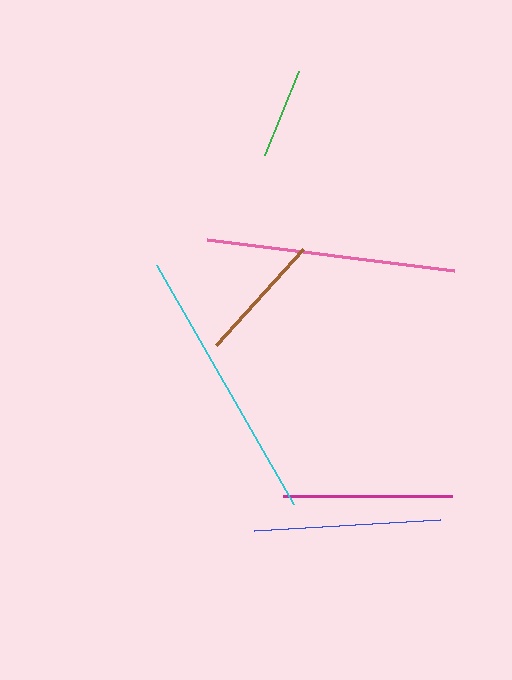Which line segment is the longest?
The cyan line is the longest at approximately 275 pixels.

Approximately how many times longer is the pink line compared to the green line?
The pink line is approximately 2.8 times the length of the green line.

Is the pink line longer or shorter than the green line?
The pink line is longer than the green line.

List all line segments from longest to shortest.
From longest to shortest: cyan, pink, blue, magenta, brown, green.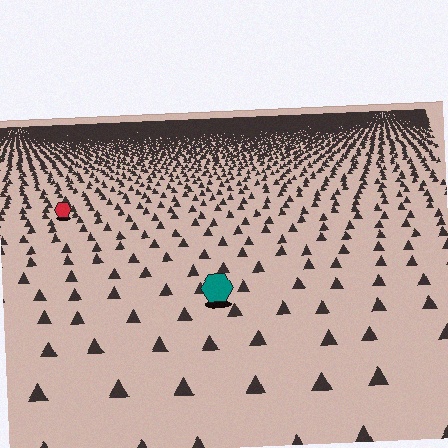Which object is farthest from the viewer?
The red hexagon is farthest from the viewer. It appears smaller and the ground texture around it is denser.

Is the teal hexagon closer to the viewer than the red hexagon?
Yes. The teal hexagon is closer — you can tell from the texture gradient: the ground texture is coarser near it.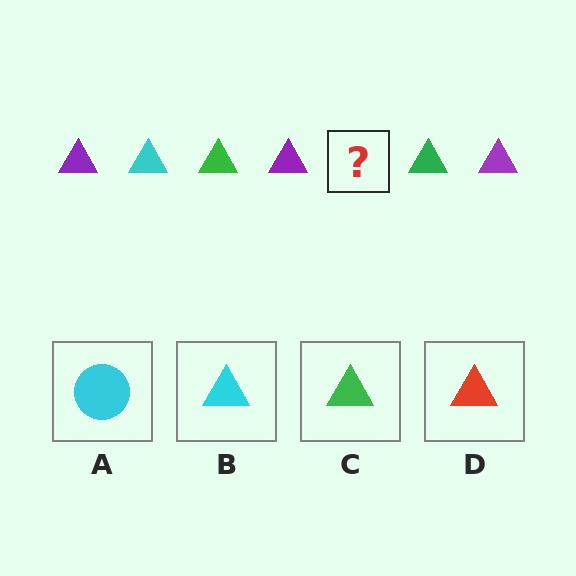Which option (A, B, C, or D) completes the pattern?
B.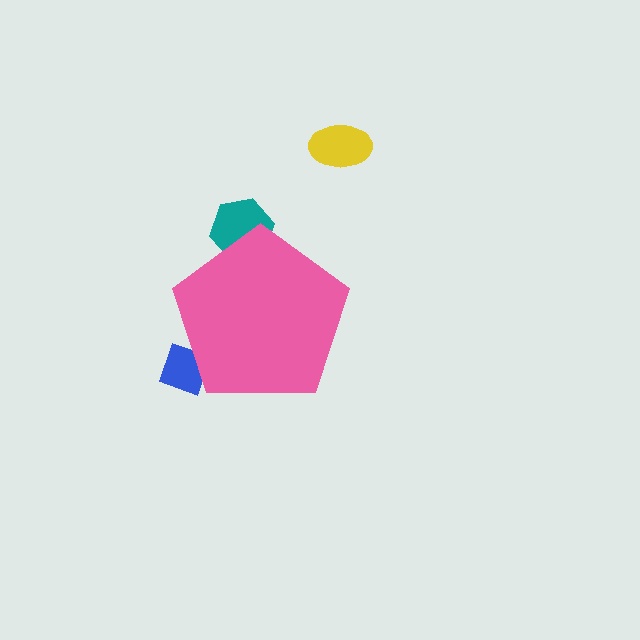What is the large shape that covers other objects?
A pink pentagon.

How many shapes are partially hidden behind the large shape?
2 shapes are partially hidden.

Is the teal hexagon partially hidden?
Yes, the teal hexagon is partially hidden behind the pink pentagon.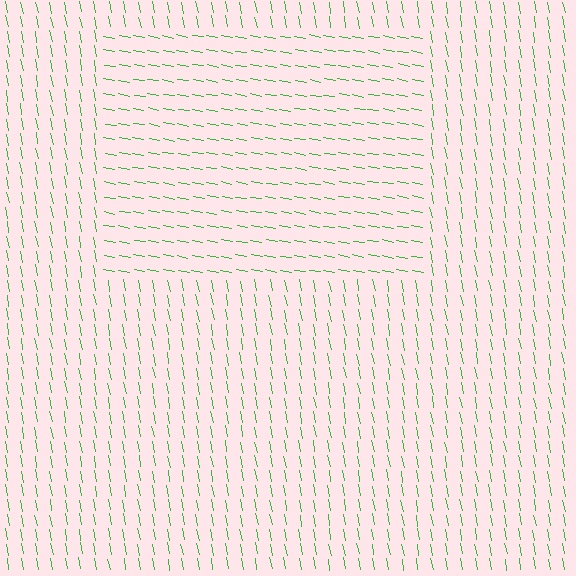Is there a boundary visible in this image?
Yes, there is a texture boundary formed by a change in line orientation.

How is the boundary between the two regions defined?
The boundary is defined purely by a change in line orientation (approximately 69 degrees difference). All lines are the same color and thickness.